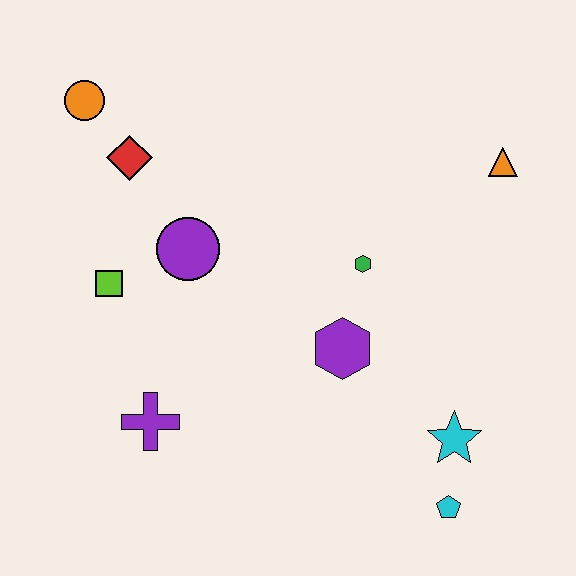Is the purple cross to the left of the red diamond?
No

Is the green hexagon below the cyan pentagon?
No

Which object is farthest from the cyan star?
The orange circle is farthest from the cyan star.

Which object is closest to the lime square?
The purple circle is closest to the lime square.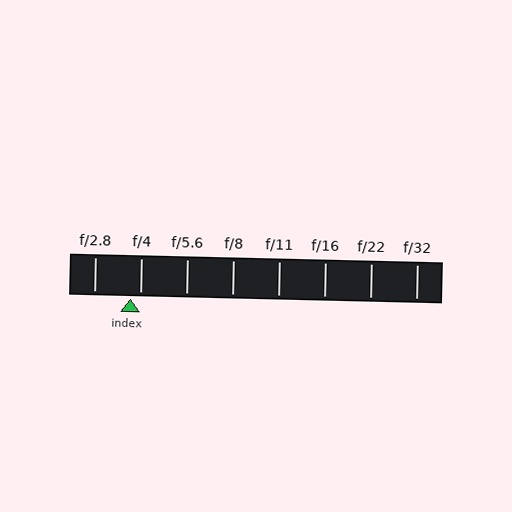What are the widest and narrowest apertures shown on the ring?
The widest aperture shown is f/2.8 and the narrowest is f/32.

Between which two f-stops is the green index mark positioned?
The index mark is between f/2.8 and f/4.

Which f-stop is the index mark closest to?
The index mark is closest to f/4.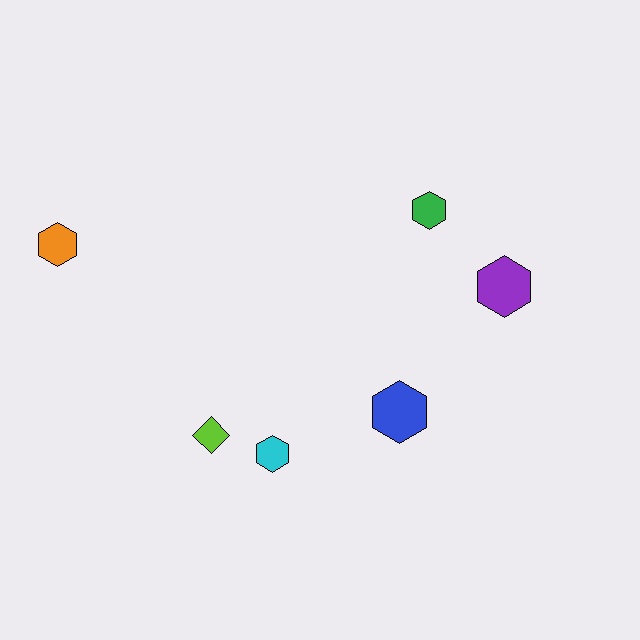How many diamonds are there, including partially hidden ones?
There is 1 diamond.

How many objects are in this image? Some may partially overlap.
There are 6 objects.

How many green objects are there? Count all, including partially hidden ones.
There is 1 green object.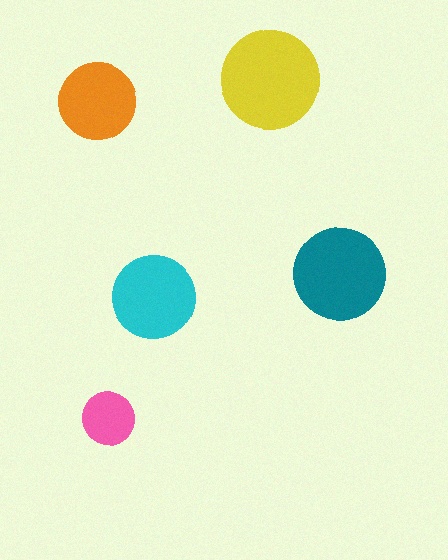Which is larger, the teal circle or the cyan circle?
The teal one.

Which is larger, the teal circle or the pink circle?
The teal one.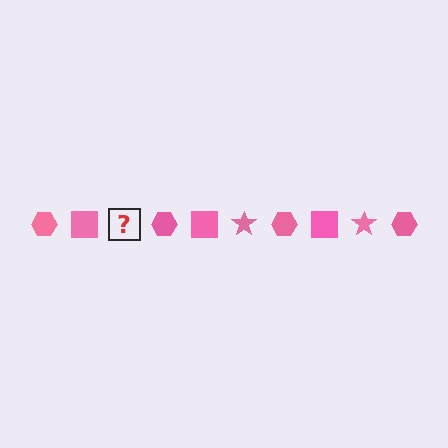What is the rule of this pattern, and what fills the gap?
The rule is that the pattern cycles through hexagon, square, star shapes in pink. The gap should be filled with a pink star.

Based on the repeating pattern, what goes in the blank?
The blank should be a pink star.